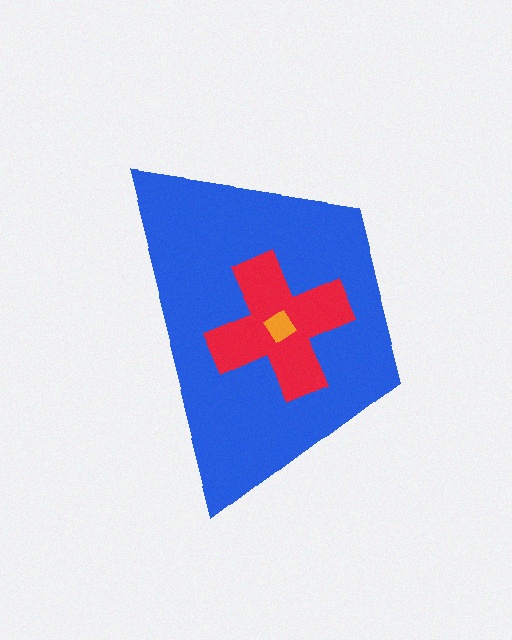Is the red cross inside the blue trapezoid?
Yes.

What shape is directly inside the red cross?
The orange diamond.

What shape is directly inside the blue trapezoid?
The red cross.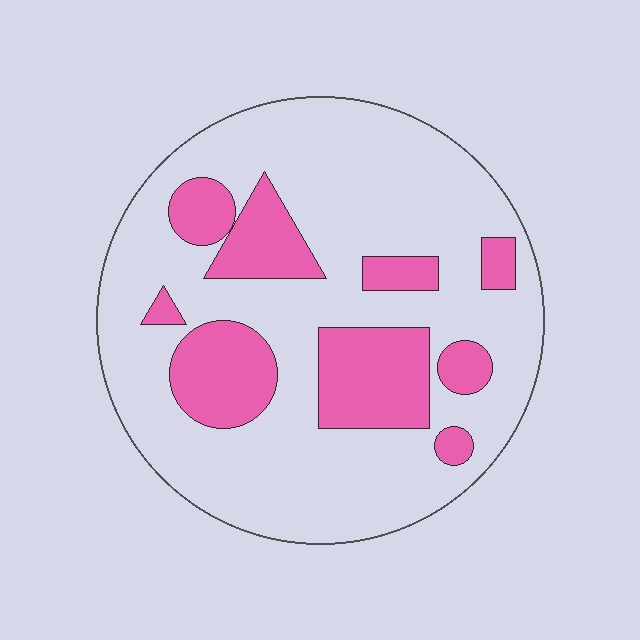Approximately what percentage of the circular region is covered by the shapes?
Approximately 25%.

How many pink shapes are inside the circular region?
9.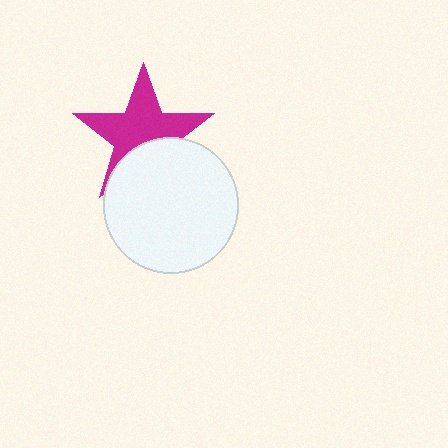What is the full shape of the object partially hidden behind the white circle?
The partially hidden object is a magenta star.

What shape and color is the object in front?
The object in front is a white circle.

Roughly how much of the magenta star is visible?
Most of it is visible (roughly 65%).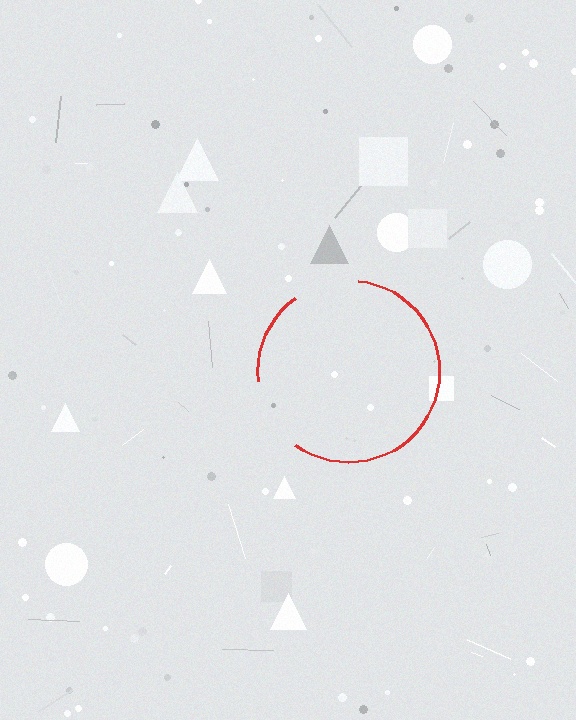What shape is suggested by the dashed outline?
The dashed outline suggests a circle.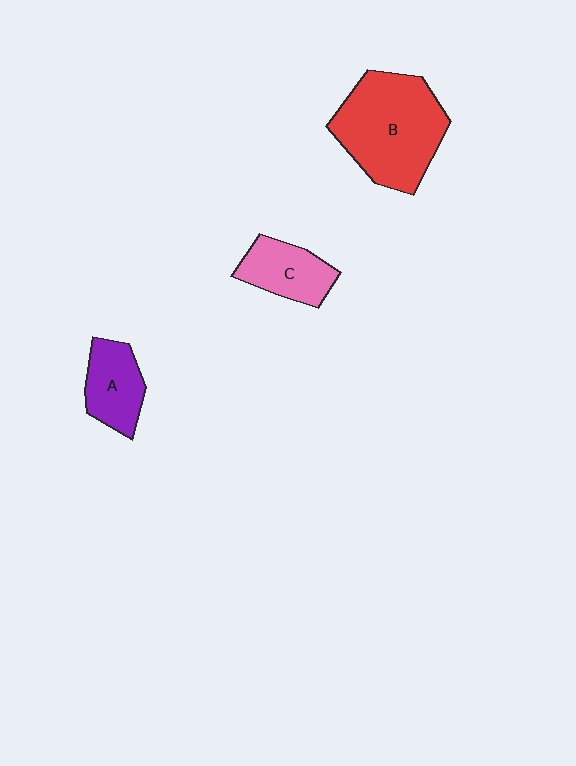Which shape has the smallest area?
Shape A (purple).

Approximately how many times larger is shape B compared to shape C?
Approximately 2.2 times.